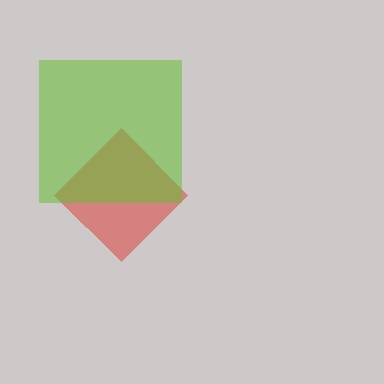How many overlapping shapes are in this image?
There are 2 overlapping shapes in the image.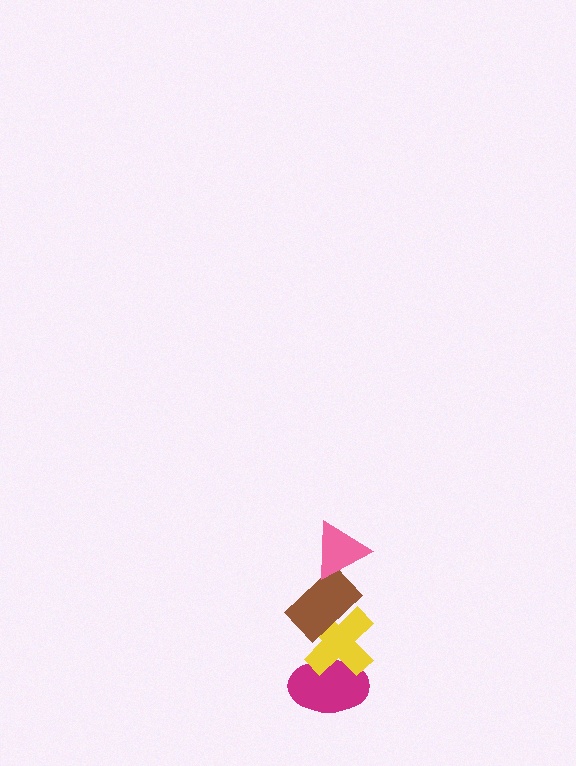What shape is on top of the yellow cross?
The brown rectangle is on top of the yellow cross.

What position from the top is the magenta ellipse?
The magenta ellipse is 4th from the top.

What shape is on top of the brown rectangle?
The pink triangle is on top of the brown rectangle.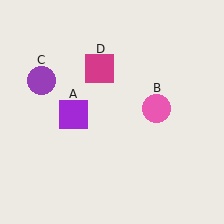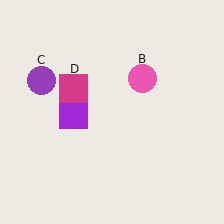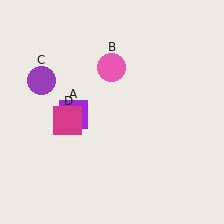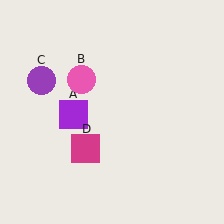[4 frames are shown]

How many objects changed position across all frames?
2 objects changed position: pink circle (object B), magenta square (object D).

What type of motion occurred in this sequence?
The pink circle (object B), magenta square (object D) rotated counterclockwise around the center of the scene.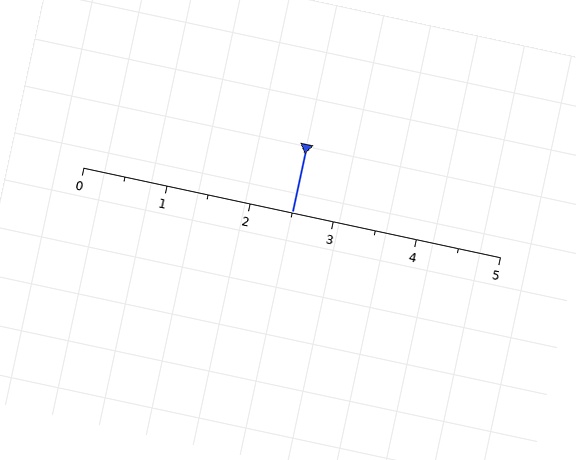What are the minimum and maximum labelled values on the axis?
The axis runs from 0 to 5.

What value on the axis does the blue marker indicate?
The marker indicates approximately 2.5.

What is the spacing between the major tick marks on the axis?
The major ticks are spaced 1 apart.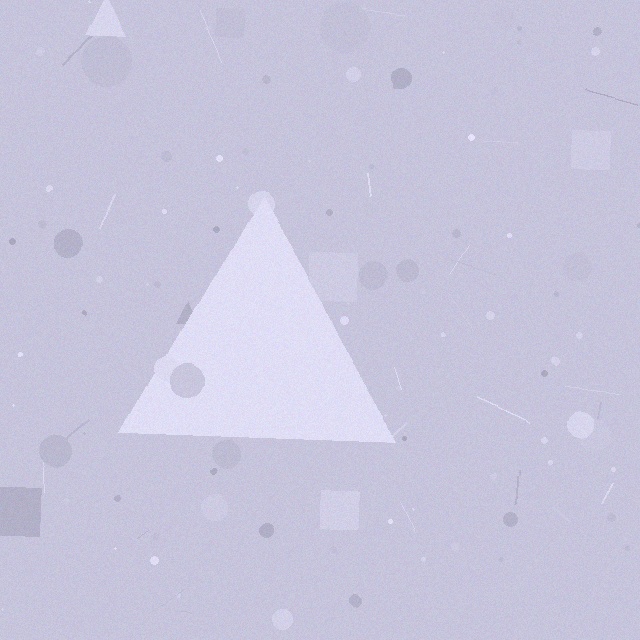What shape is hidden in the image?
A triangle is hidden in the image.